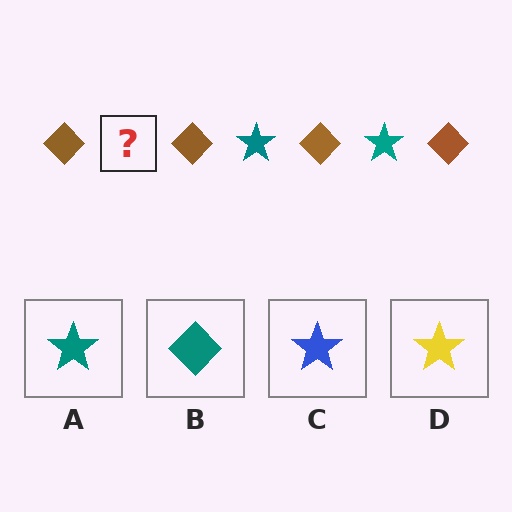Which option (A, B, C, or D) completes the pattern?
A.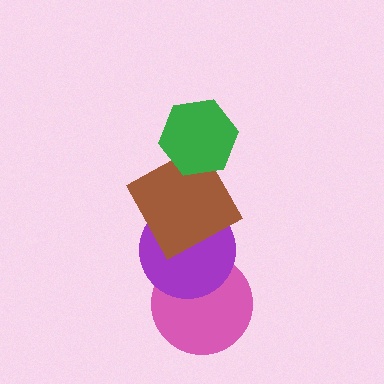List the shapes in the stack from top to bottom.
From top to bottom: the green hexagon, the brown square, the purple circle, the pink circle.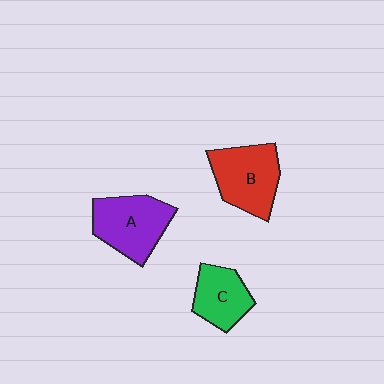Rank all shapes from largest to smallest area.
From largest to smallest: A (purple), B (red), C (green).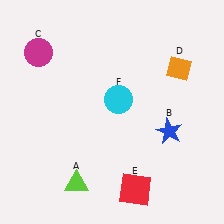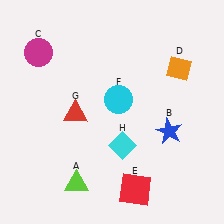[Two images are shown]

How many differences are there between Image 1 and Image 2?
There are 2 differences between the two images.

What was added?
A red triangle (G), a cyan diamond (H) were added in Image 2.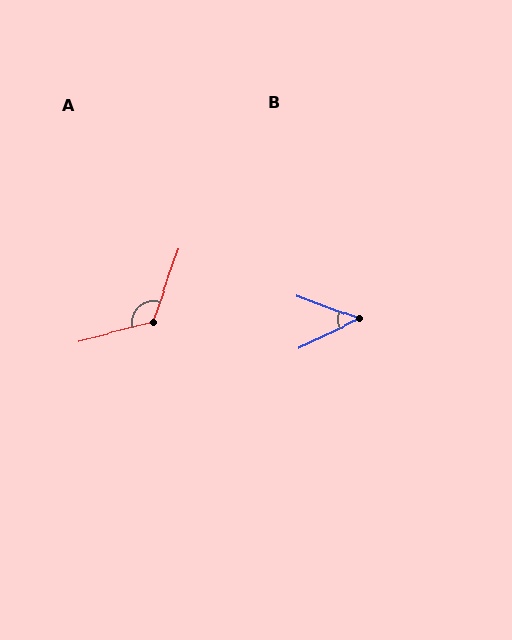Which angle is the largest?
A, at approximately 125 degrees.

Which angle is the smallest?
B, at approximately 46 degrees.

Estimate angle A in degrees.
Approximately 125 degrees.